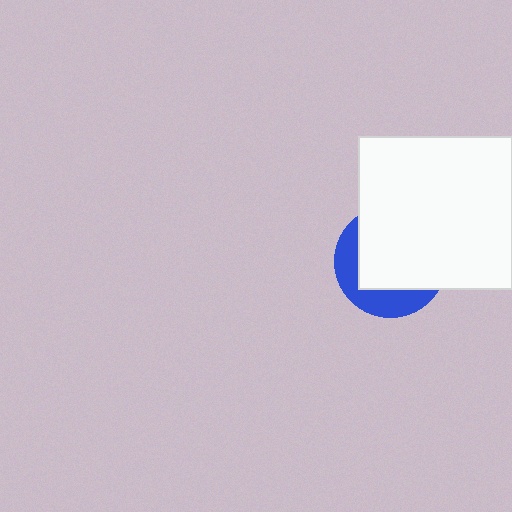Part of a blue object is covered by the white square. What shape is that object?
It is a circle.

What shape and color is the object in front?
The object in front is a white square.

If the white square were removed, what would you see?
You would see the complete blue circle.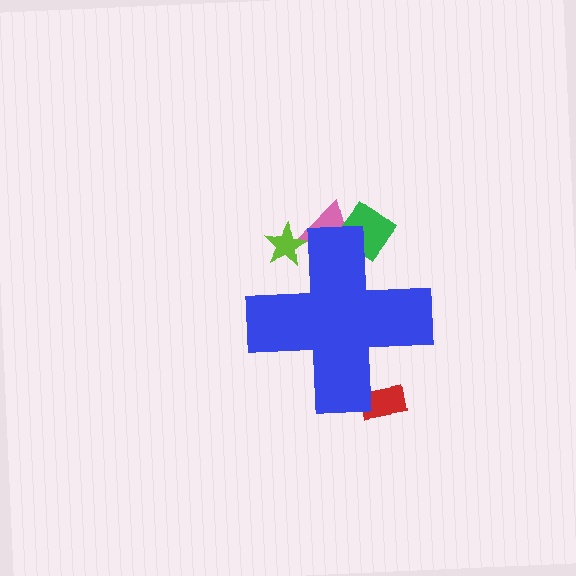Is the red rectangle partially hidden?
Yes, the red rectangle is partially hidden behind the blue cross.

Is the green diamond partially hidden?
Yes, the green diamond is partially hidden behind the blue cross.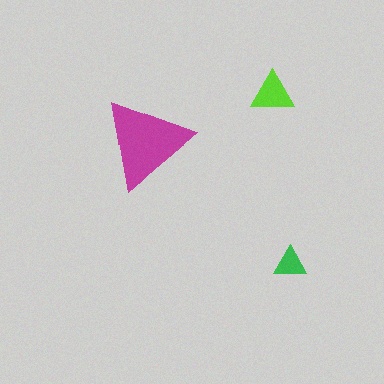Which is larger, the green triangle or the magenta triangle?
The magenta one.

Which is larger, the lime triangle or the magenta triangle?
The magenta one.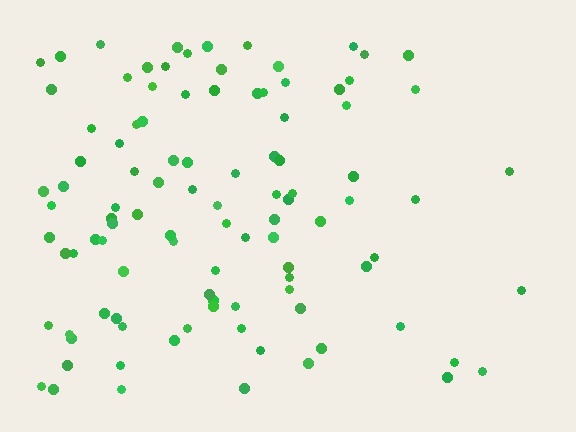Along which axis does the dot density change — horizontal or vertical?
Horizontal.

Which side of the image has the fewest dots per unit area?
The right.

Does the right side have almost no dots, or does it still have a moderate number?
Still a moderate number, just noticeably fewer than the left.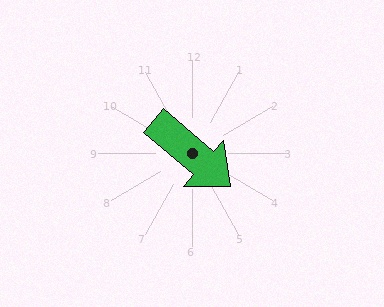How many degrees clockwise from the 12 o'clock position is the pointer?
Approximately 131 degrees.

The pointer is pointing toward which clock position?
Roughly 4 o'clock.